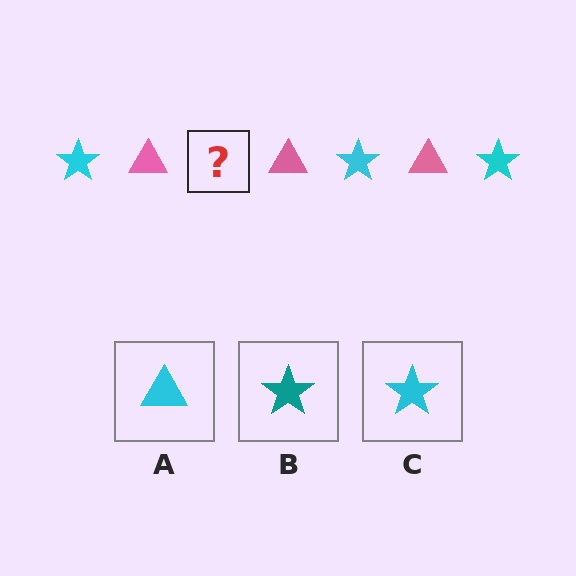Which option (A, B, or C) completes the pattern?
C.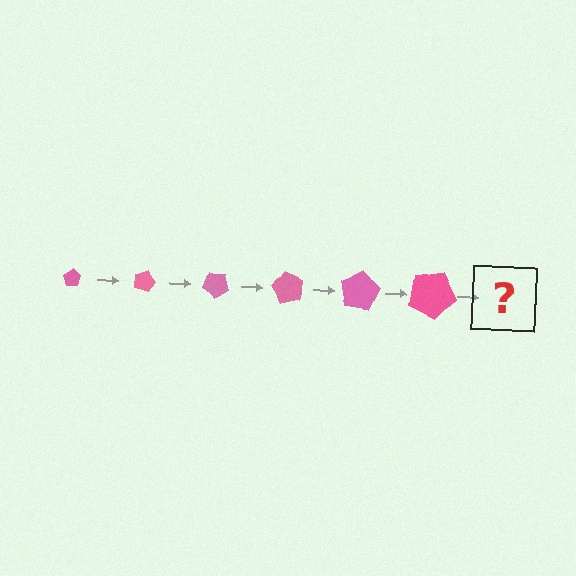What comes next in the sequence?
The next element should be a pentagon, larger than the previous one and rotated 120 degrees from the start.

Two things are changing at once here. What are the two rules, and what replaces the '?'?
The two rules are that the pentagon grows larger each step and it rotates 20 degrees each step. The '?' should be a pentagon, larger than the previous one and rotated 120 degrees from the start.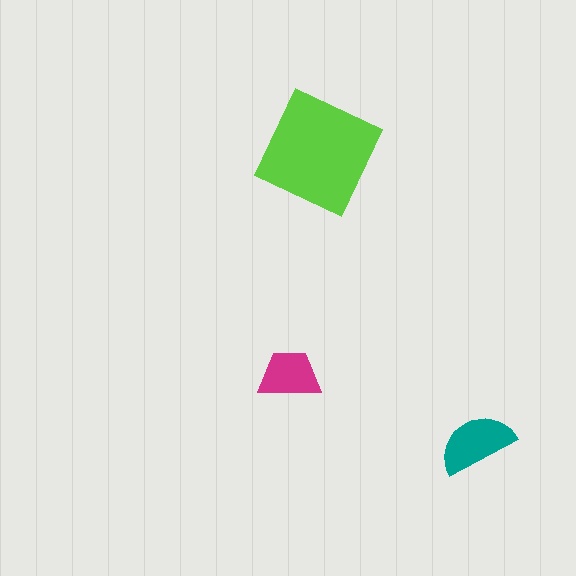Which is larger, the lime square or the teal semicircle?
The lime square.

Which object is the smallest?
The magenta trapezoid.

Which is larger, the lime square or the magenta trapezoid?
The lime square.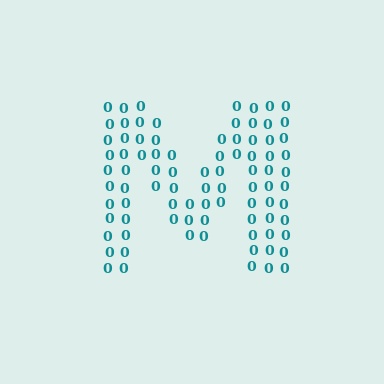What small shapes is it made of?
It is made of small digit 0's.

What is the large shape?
The large shape is the letter M.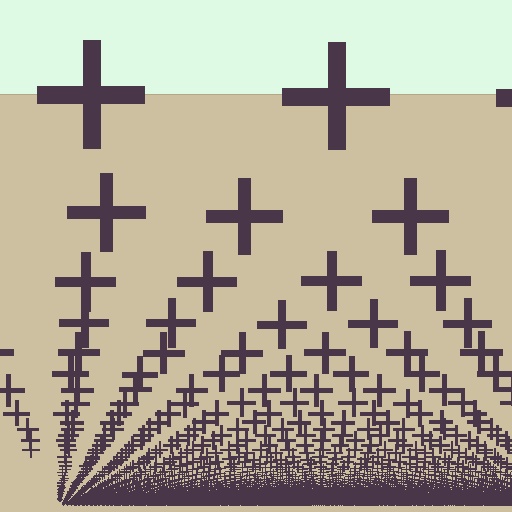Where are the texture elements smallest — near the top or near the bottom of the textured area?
Near the bottom.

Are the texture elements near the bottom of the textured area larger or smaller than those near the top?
Smaller. The gradient is inverted — elements near the bottom are smaller and denser.